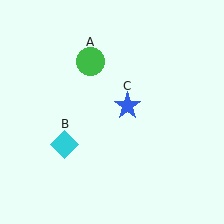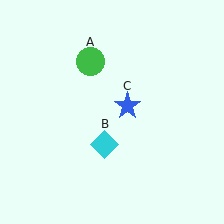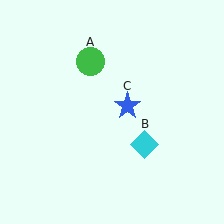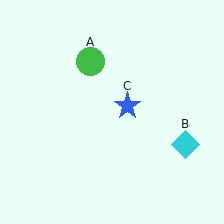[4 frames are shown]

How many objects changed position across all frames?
1 object changed position: cyan diamond (object B).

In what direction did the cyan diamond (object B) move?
The cyan diamond (object B) moved right.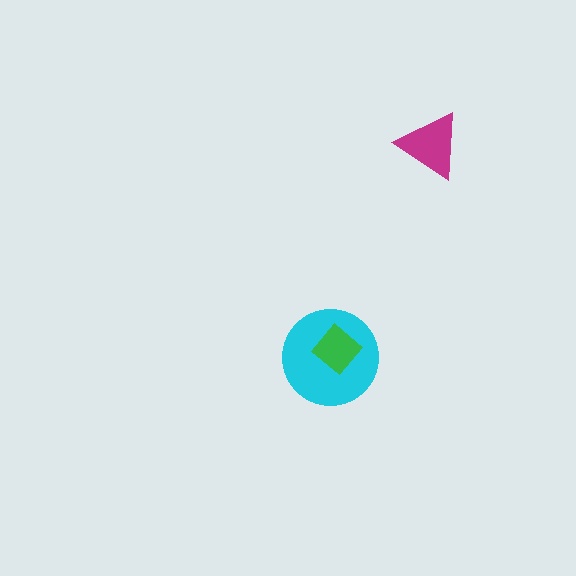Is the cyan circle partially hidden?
Yes, it is partially covered by another shape.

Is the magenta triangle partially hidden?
No, no other shape covers it.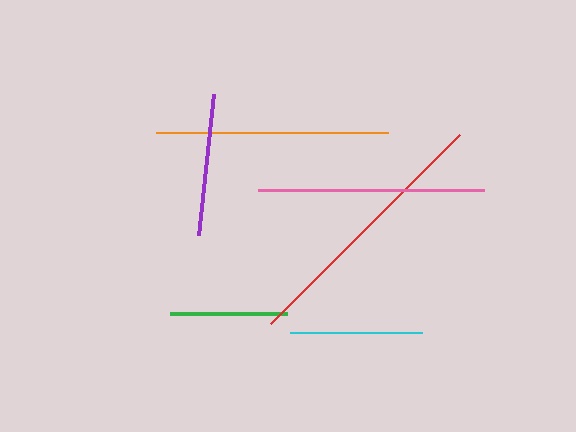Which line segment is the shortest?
The green line is the shortest at approximately 117 pixels.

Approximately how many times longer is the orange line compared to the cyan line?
The orange line is approximately 1.8 times the length of the cyan line.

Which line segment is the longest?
The red line is the longest at approximately 268 pixels.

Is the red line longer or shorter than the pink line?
The red line is longer than the pink line.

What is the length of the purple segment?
The purple segment is approximately 141 pixels long.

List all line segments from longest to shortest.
From longest to shortest: red, orange, pink, purple, cyan, green.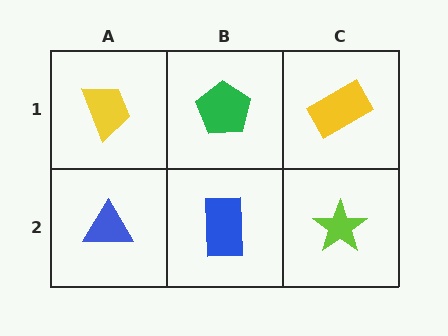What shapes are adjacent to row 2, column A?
A yellow trapezoid (row 1, column A), a blue rectangle (row 2, column B).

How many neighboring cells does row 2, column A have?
2.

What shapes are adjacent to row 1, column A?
A blue triangle (row 2, column A), a green pentagon (row 1, column B).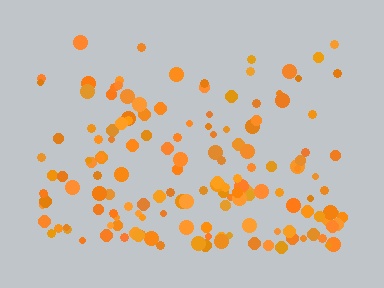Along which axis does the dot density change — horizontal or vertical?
Vertical.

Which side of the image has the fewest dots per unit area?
The top.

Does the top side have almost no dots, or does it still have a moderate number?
Still a moderate number, just noticeably fewer than the bottom.